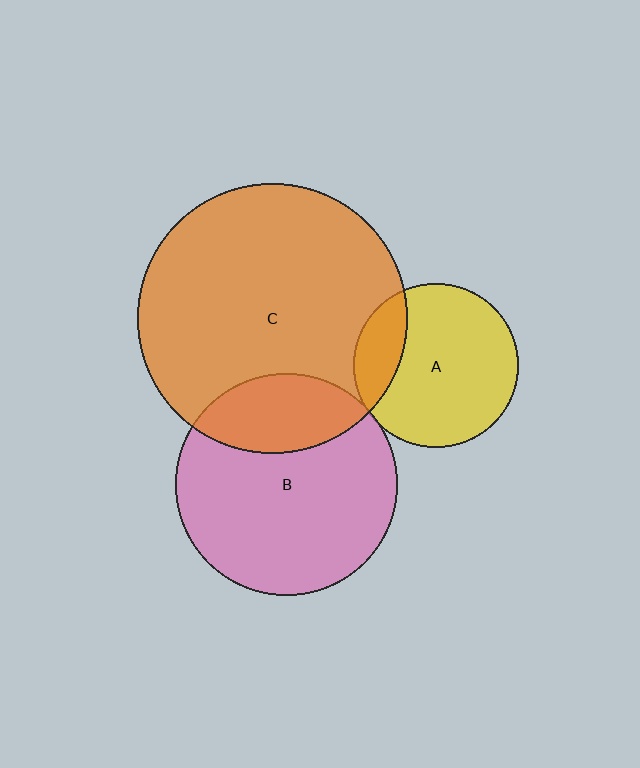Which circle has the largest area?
Circle C (orange).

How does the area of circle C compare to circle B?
Approximately 1.5 times.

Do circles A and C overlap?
Yes.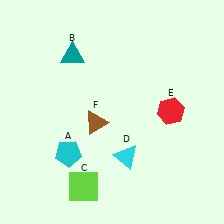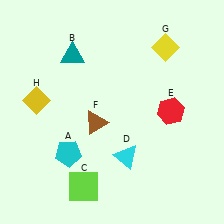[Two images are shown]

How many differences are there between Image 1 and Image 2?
There are 2 differences between the two images.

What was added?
A yellow diamond (G), a yellow diamond (H) were added in Image 2.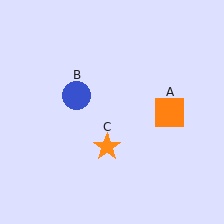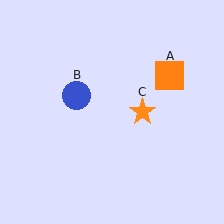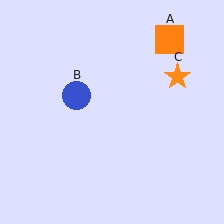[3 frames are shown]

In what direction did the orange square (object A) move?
The orange square (object A) moved up.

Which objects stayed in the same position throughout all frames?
Blue circle (object B) remained stationary.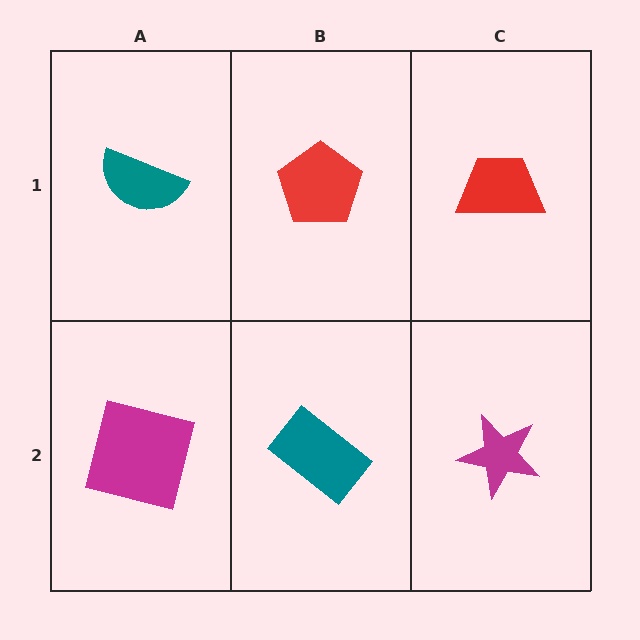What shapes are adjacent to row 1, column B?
A teal rectangle (row 2, column B), a teal semicircle (row 1, column A), a red trapezoid (row 1, column C).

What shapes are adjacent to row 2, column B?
A red pentagon (row 1, column B), a magenta square (row 2, column A), a magenta star (row 2, column C).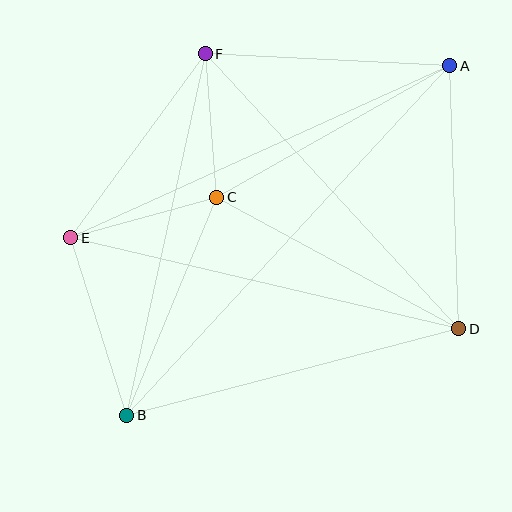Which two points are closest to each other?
Points C and F are closest to each other.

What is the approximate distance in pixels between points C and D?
The distance between C and D is approximately 276 pixels.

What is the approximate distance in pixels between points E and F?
The distance between E and F is approximately 228 pixels.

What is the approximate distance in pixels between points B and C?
The distance between B and C is approximately 236 pixels.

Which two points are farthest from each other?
Points A and B are farthest from each other.